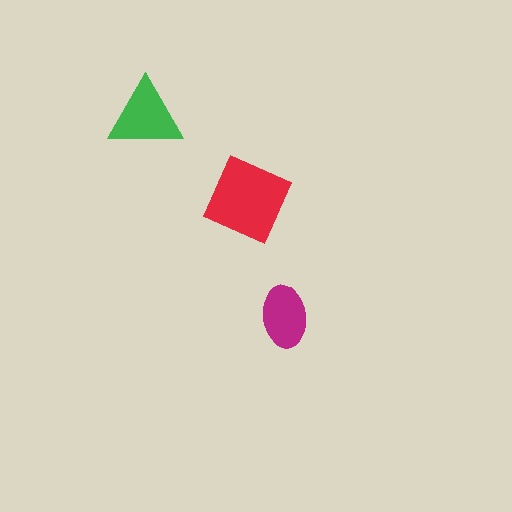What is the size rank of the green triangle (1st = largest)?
2nd.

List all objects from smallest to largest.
The magenta ellipse, the green triangle, the red square.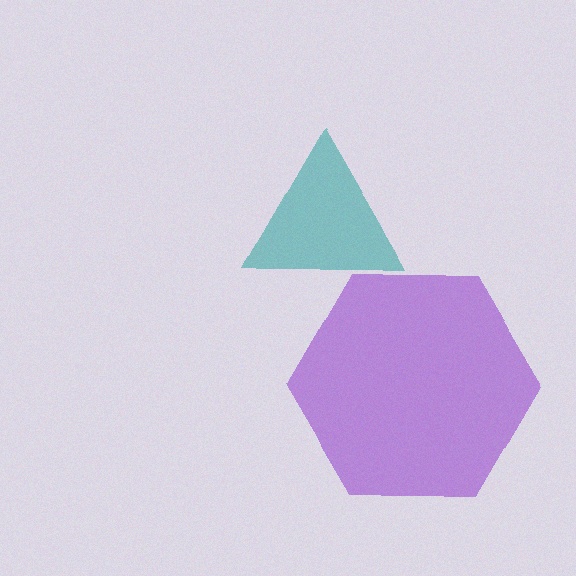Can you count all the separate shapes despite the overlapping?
Yes, there are 2 separate shapes.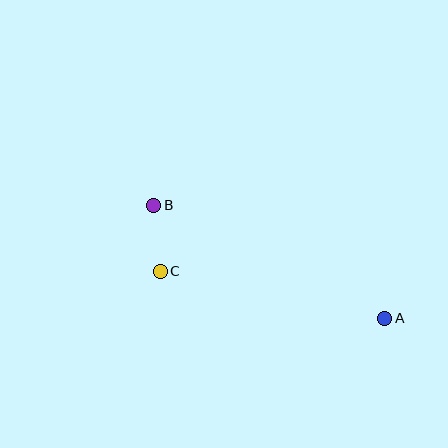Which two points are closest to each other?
Points B and C are closest to each other.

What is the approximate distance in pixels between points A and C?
The distance between A and C is approximately 230 pixels.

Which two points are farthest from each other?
Points A and B are farthest from each other.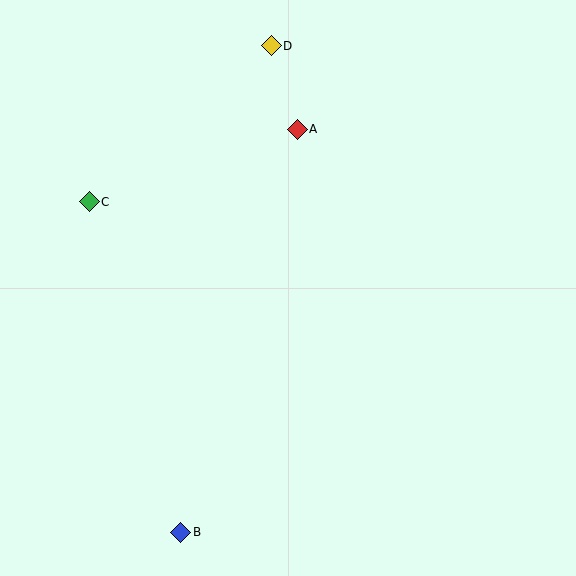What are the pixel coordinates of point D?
Point D is at (271, 46).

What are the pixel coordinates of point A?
Point A is at (297, 129).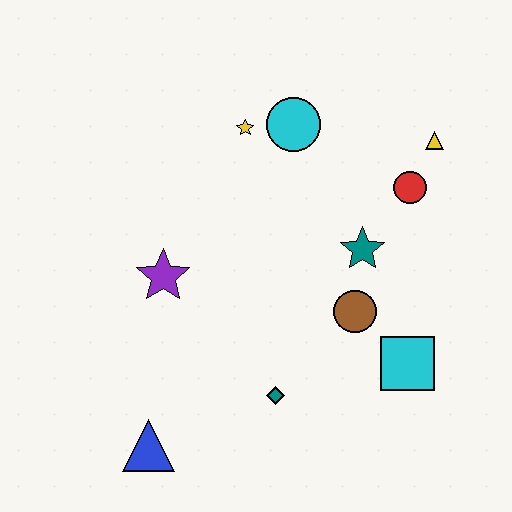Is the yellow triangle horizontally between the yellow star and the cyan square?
No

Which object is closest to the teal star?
The brown circle is closest to the teal star.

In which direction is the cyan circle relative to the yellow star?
The cyan circle is to the right of the yellow star.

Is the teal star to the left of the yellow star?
No